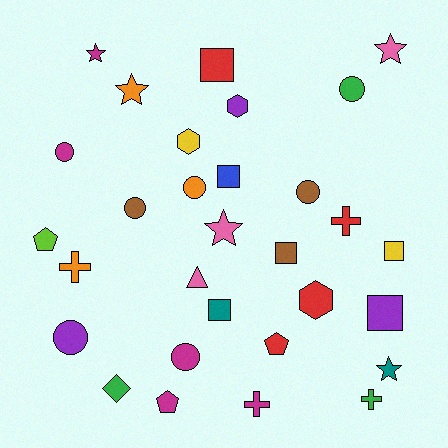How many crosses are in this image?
There are 4 crosses.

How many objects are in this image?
There are 30 objects.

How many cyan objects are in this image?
There are no cyan objects.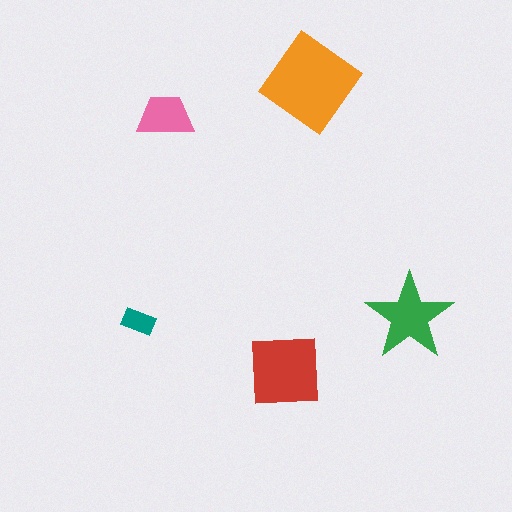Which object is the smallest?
The teal rectangle.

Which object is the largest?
The orange diamond.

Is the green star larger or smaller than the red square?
Smaller.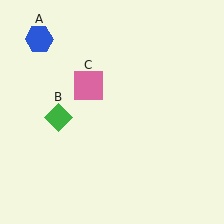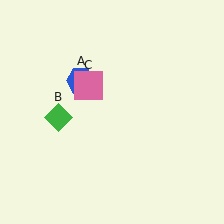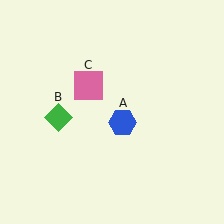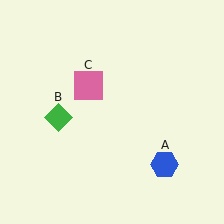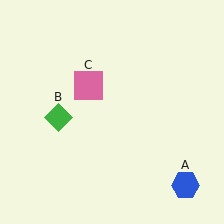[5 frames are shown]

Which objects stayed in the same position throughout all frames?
Green diamond (object B) and pink square (object C) remained stationary.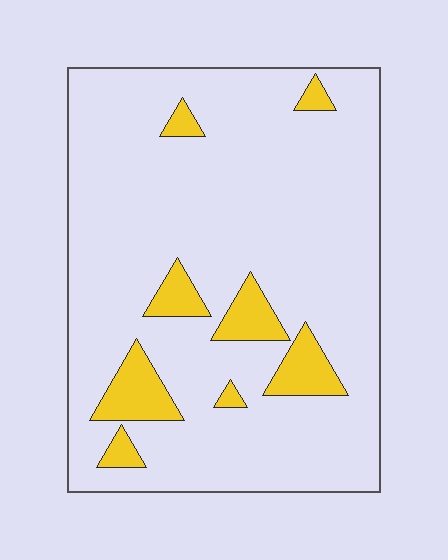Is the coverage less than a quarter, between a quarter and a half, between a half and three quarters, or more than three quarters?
Less than a quarter.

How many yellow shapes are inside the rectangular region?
8.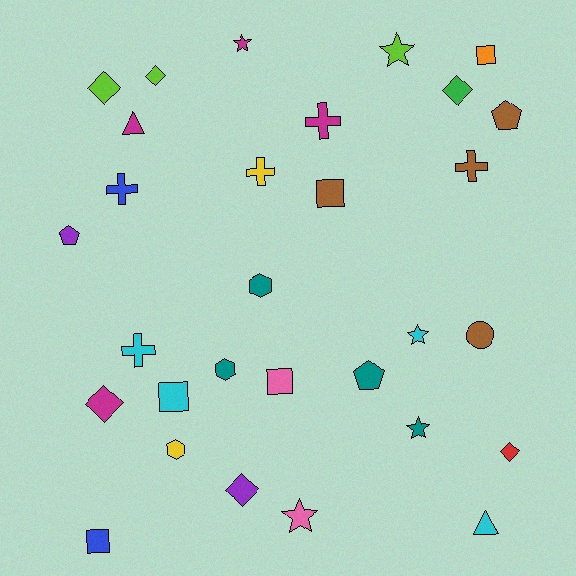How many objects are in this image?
There are 30 objects.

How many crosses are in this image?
There are 5 crosses.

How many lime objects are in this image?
There are 3 lime objects.